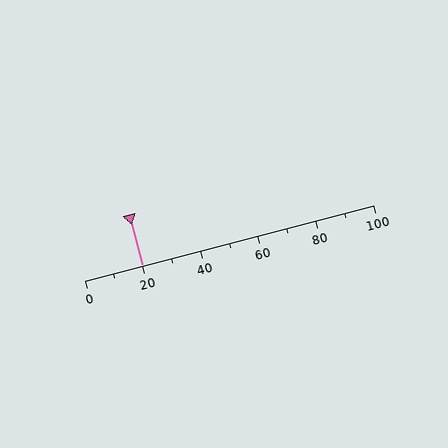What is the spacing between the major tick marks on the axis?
The major ticks are spaced 20 apart.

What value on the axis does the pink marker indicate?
The marker indicates approximately 20.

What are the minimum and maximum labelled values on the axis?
The axis runs from 0 to 100.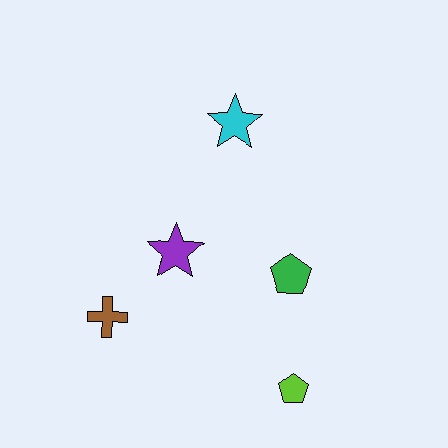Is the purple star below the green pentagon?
No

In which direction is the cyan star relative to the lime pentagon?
The cyan star is above the lime pentagon.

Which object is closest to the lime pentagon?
The green pentagon is closest to the lime pentagon.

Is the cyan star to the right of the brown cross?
Yes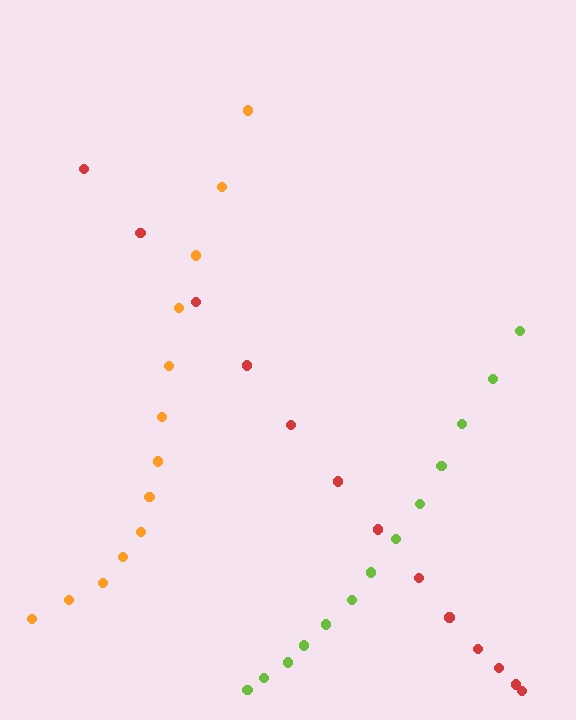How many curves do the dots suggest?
There are 3 distinct paths.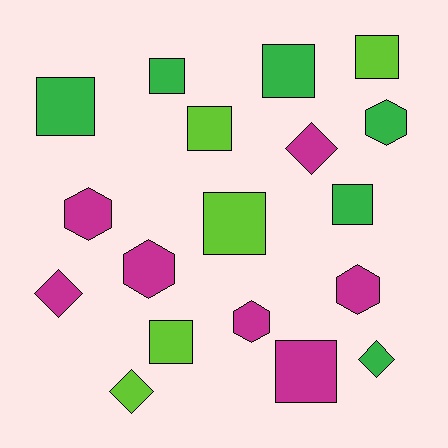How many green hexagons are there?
There is 1 green hexagon.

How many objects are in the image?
There are 18 objects.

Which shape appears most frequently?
Square, with 9 objects.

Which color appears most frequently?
Magenta, with 7 objects.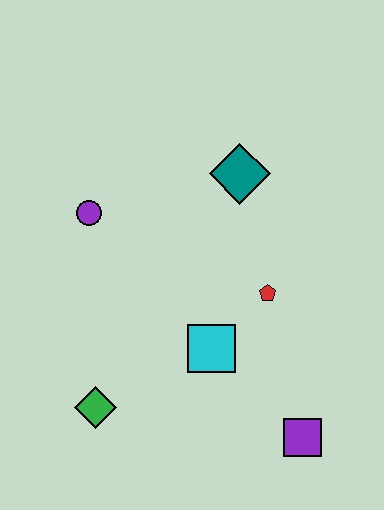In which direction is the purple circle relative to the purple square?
The purple circle is above the purple square.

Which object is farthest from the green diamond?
The teal diamond is farthest from the green diamond.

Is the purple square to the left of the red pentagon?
No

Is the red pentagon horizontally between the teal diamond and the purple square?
Yes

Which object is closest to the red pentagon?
The cyan square is closest to the red pentagon.